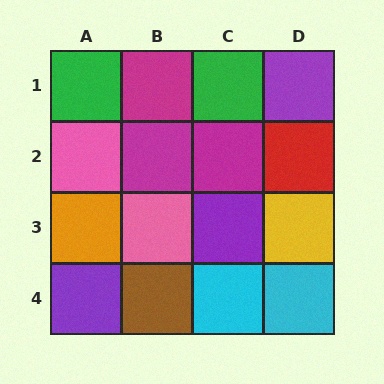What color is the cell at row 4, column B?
Brown.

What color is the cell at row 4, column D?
Cyan.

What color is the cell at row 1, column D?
Purple.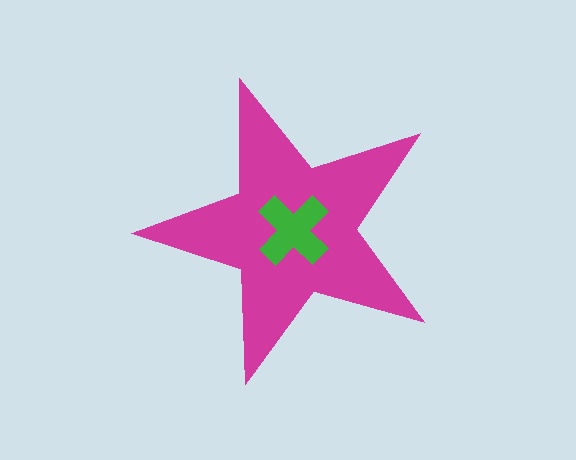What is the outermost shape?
The magenta star.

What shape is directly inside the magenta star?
The green cross.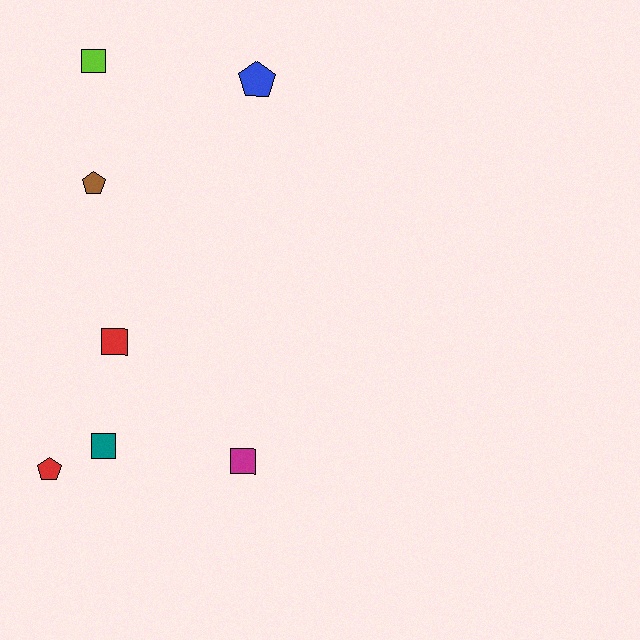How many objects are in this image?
There are 7 objects.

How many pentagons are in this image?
There are 3 pentagons.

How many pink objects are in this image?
There are no pink objects.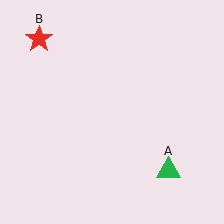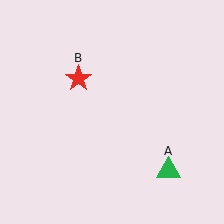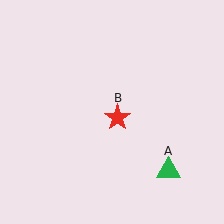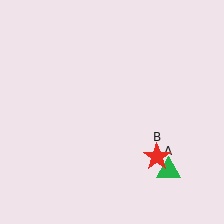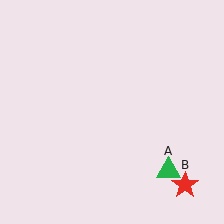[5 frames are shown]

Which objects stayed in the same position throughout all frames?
Green triangle (object A) remained stationary.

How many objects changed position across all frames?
1 object changed position: red star (object B).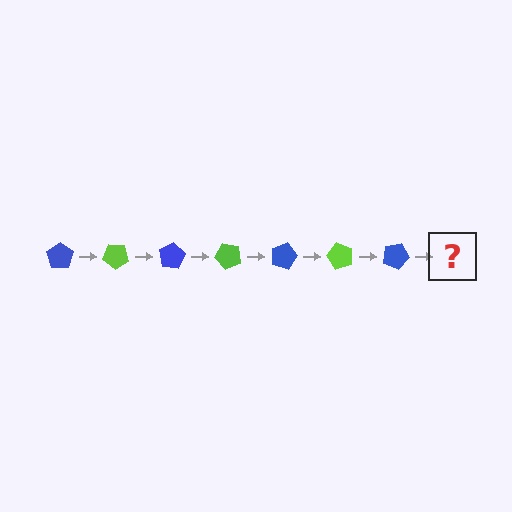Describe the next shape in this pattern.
It should be a lime pentagon, rotated 280 degrees from the start.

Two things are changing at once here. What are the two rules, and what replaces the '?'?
The two rules are that it rotates 40 degrees each step and the color cycles through blue and lime. The '?' should be a lime pentagon, rotated 280 degrees from the start.